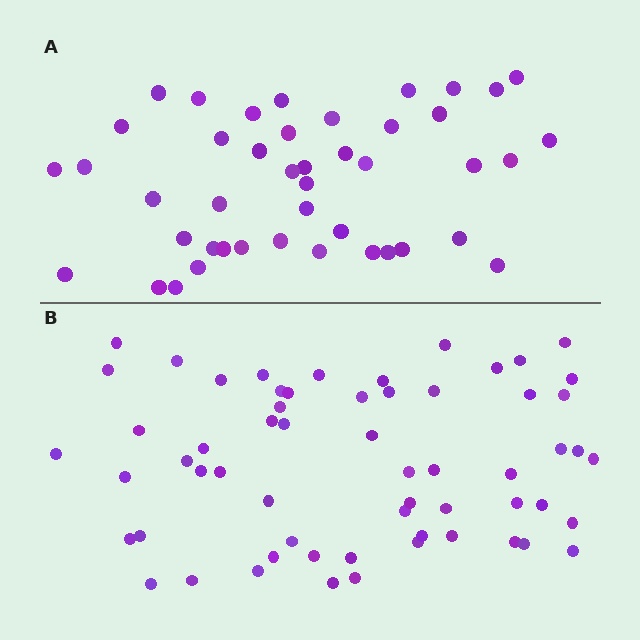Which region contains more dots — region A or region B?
Region B (the bottom region) has more dots.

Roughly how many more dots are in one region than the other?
Region B has approximately 15 more dots than region A.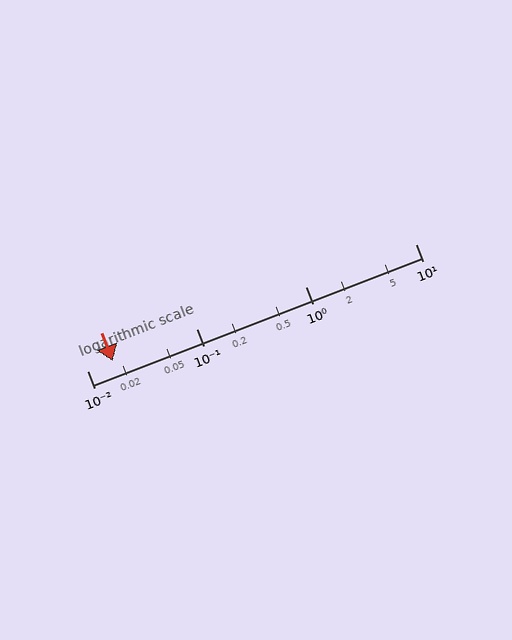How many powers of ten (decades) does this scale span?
The scale spans 3 decades, from 0.01 to 10.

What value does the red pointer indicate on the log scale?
The pointer indicates approximately 0.017.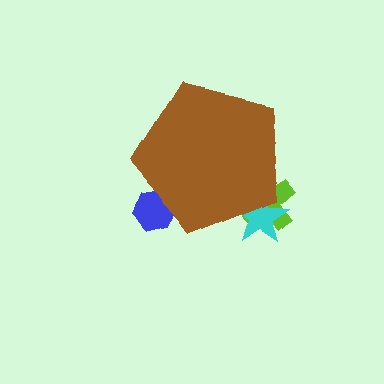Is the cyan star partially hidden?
Yes, the cyan star is partially hidden behind the brown pentagon.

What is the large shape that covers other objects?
A brown pentagon.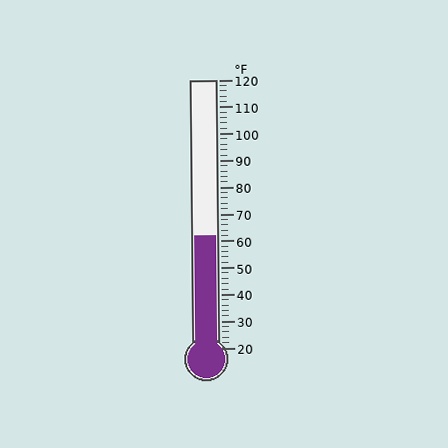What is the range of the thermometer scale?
The thermometer scale ranges from 20°F to 120°F.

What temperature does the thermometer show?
The thermometer shows approximately 62°F.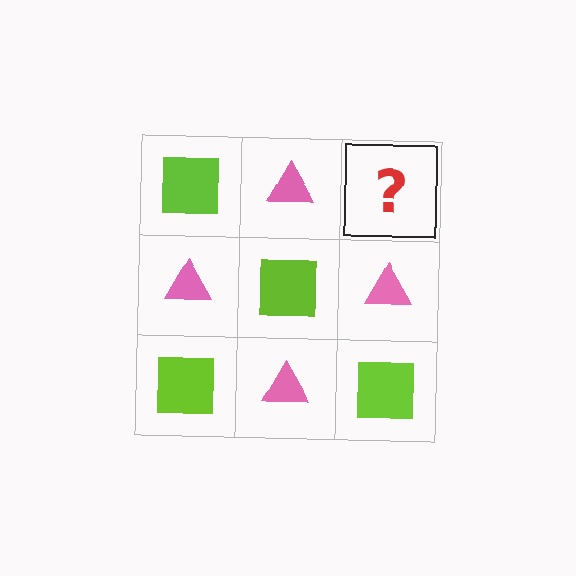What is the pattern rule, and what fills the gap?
The rule is that it alternates lime square and pink triangle in a checkerboard pattern. The gap should be filled with a lime square.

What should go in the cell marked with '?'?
The missing cell should contain a lime square.